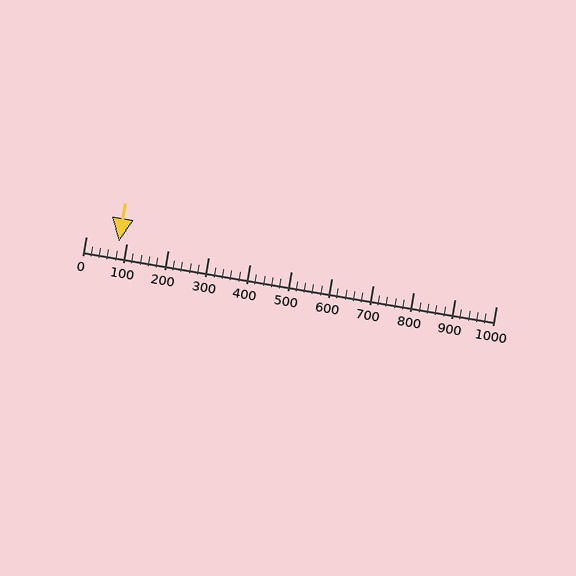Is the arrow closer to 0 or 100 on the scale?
The arrow is closer to 100.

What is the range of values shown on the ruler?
The ruler shows values from 0 to 1000.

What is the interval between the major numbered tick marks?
The major tick marks are spaced 100 units apart.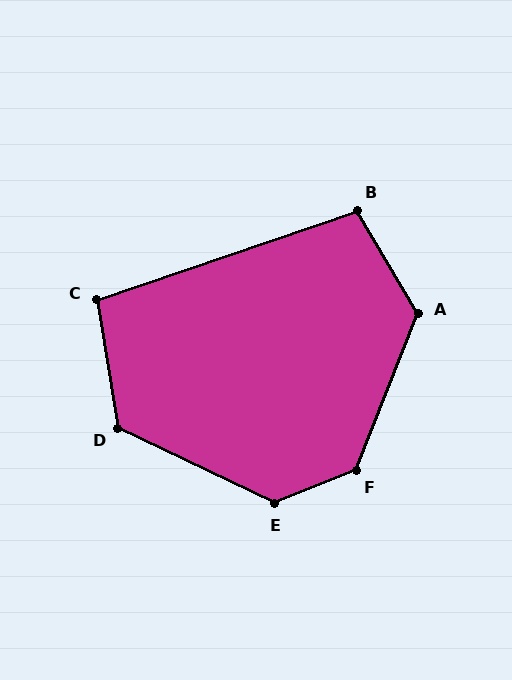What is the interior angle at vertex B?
Approximately 102 degrees (obtuse).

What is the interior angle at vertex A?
Approximately 128 degrees (obtuse).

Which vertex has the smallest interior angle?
C, at approximately 100 degrees.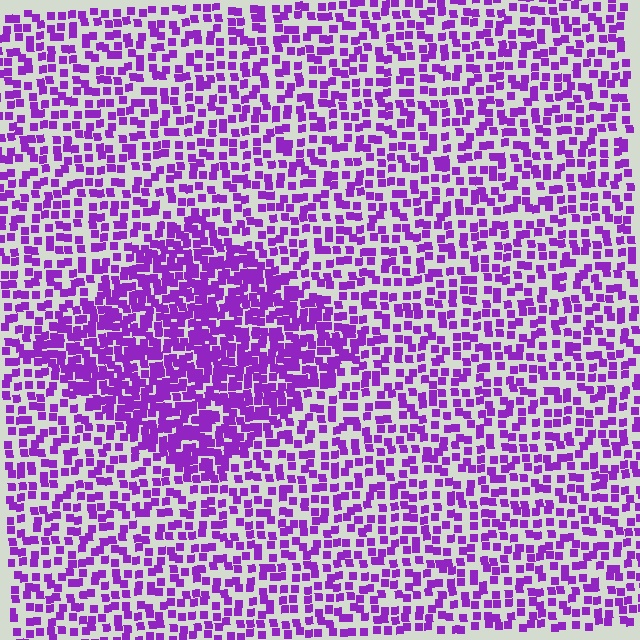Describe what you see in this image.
The image contains small purple elements arranged at two different densities. A diamond-shaped region is visible where the elements are more densely packed than the surrounding area.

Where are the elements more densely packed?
The elements are more densely packed inside the diamond boundary.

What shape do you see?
I see a diamond.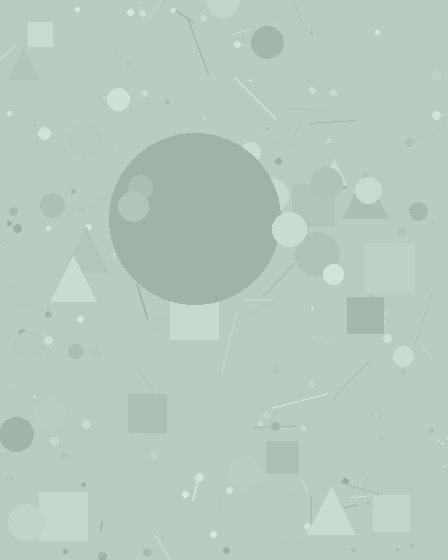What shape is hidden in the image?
A circle is hidden in the image.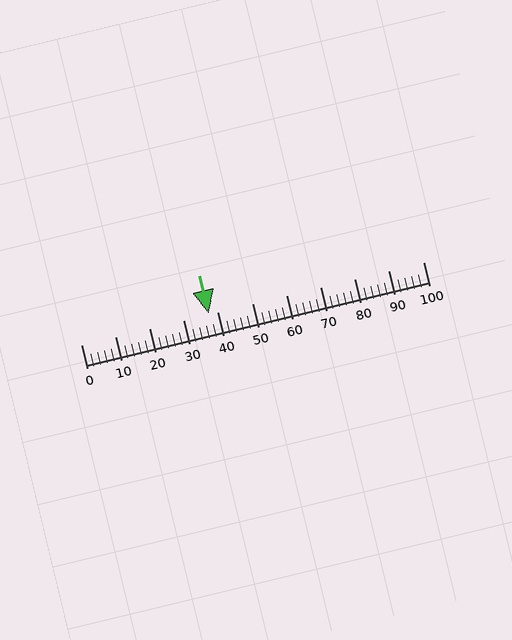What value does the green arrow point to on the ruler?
The green arrow points to approximately 37.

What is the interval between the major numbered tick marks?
The major tick marks are spaced 10 units apart.